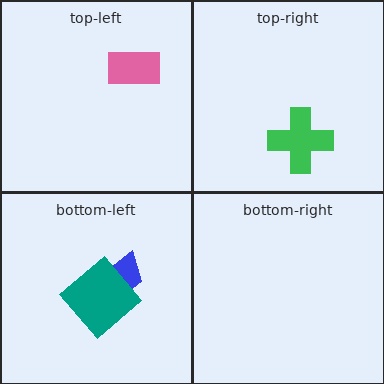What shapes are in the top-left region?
The pink rectangle.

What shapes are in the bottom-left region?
The blue trapezoid, the teal diamond.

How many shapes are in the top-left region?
1.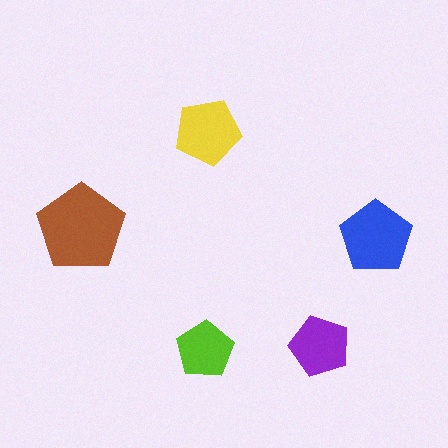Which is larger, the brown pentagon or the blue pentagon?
The brown one.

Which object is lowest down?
The lime pentagon is bottommost.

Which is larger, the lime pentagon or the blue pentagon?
The blue one.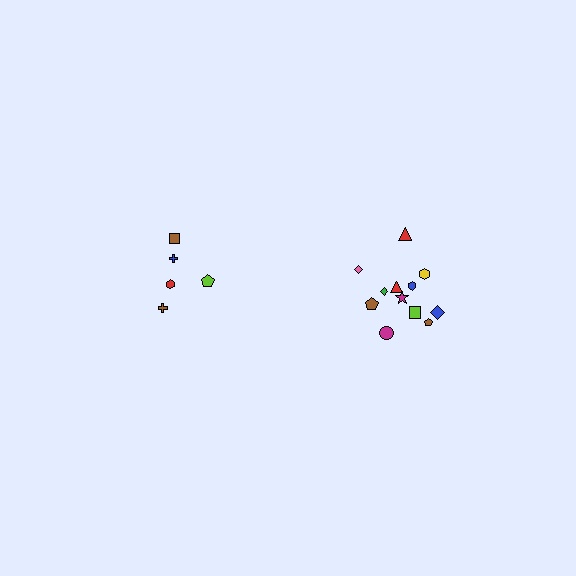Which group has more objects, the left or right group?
The right group.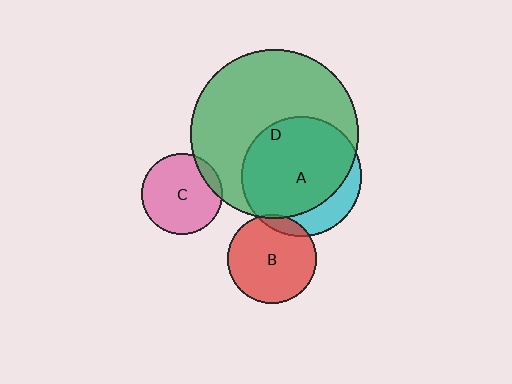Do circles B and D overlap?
Yes.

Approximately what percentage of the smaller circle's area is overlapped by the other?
Approximately 5%.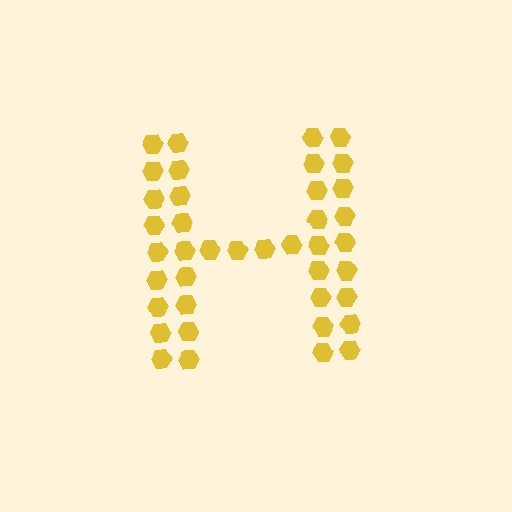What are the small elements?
The small elements are hexagons.